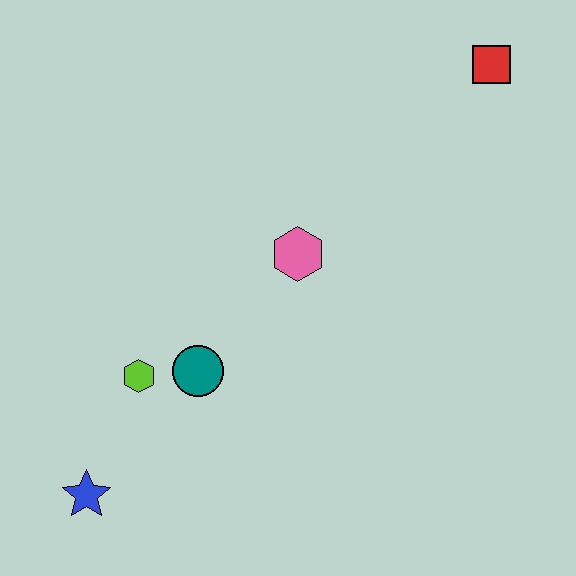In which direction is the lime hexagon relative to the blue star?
The lime hexagon is above the blue star.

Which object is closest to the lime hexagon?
The teal circle is closest to the lime hexagon.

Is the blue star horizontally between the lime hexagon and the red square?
No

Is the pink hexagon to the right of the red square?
No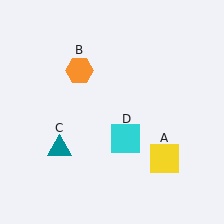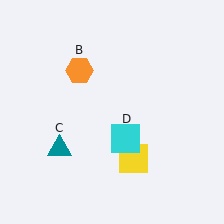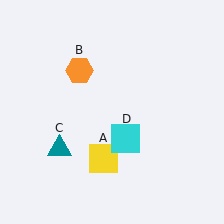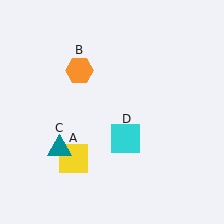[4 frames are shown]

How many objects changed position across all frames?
1 object changed position: yellow square (object A).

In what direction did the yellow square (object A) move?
The yellow square (object A) moved left.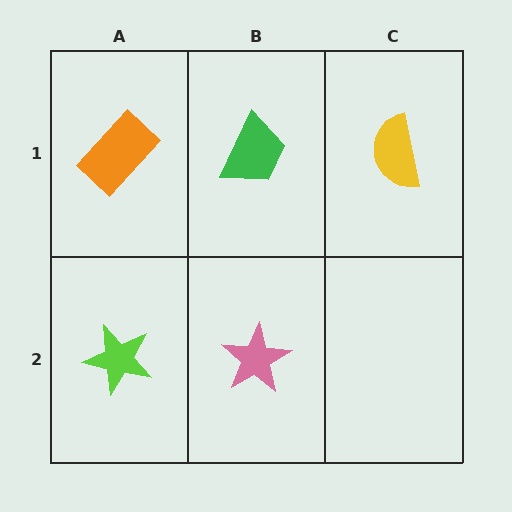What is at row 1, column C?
A yellow semicircle.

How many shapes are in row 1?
3 shapes.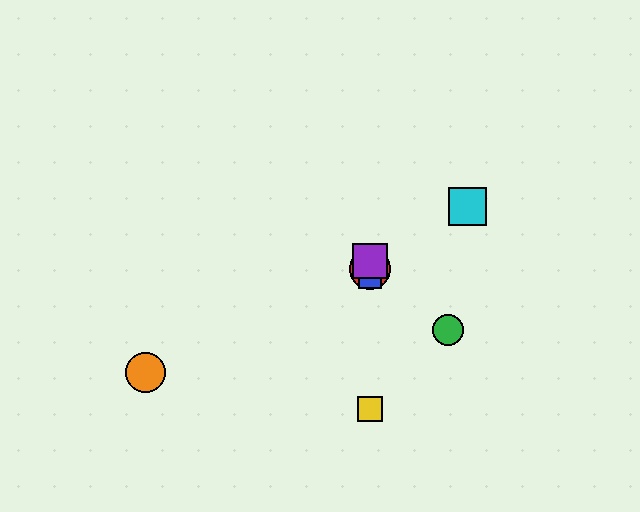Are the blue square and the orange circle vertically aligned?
No, the blue square is at x≈370 and the orange circle is at x≈146.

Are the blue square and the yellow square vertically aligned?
Yes, both are at x≈370.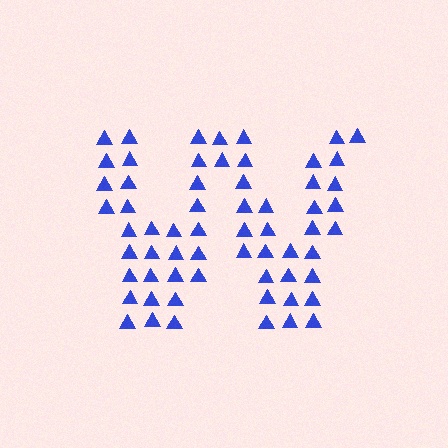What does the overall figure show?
The overall figure shows the letter W.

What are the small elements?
The small elements are triangles.